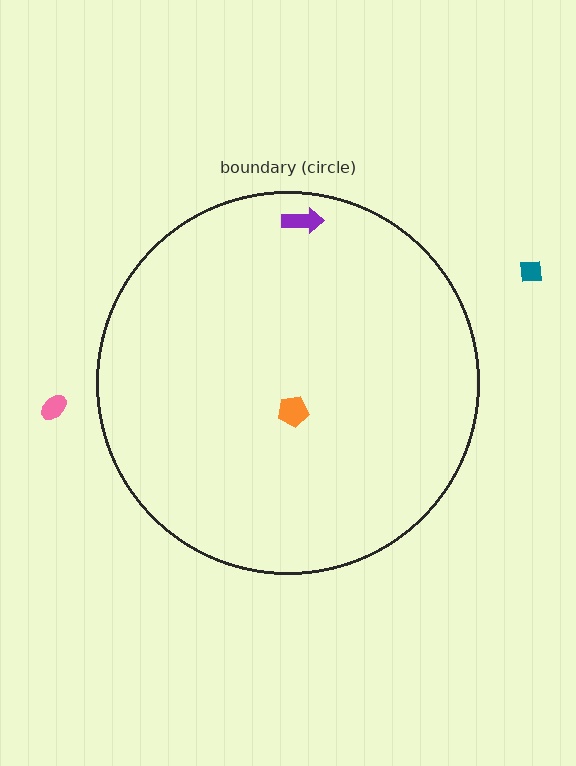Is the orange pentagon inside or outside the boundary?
Inside.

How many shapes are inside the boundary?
2 inside, 2 outside.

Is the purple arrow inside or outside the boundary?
Inside.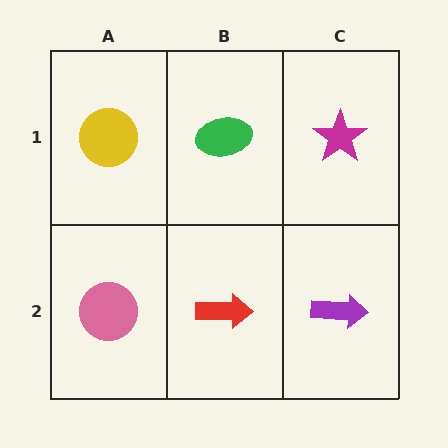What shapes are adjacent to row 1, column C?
A purple arrow (row 2, column C), a green ellipse (row 1, column B).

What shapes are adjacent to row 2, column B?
A green ellipse (row 1, column B), a pink circle (row 2, column A), a purple arrow (row 2, column C).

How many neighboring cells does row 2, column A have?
2.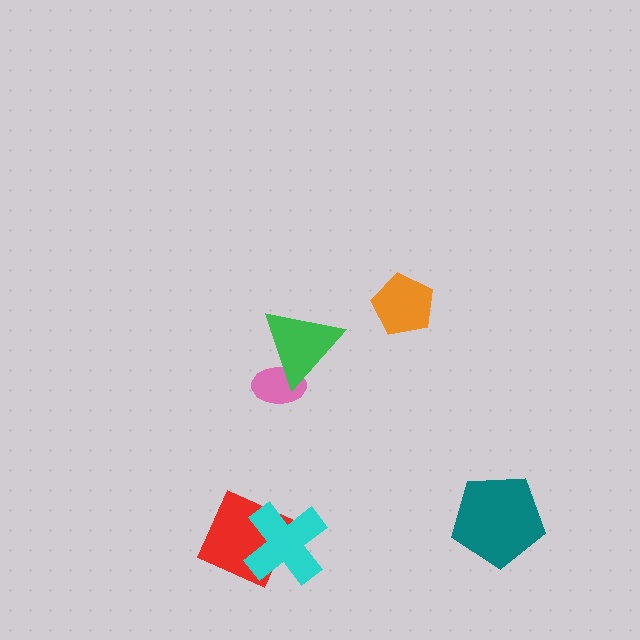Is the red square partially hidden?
Yes, it is partially covered by another shape.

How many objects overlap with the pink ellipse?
1 object overlaps with the pink ellipse.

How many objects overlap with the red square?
1 object overlaps with the red square.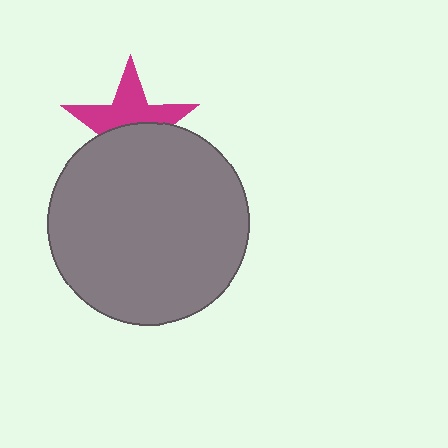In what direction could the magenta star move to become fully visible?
The magenta star could move up. That would shift it out from behind the gray circle entirely.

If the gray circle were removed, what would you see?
You would see the complete magenta star.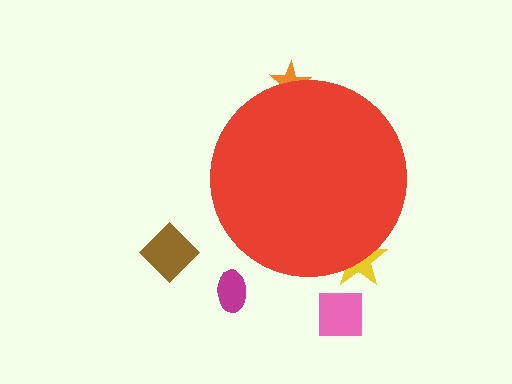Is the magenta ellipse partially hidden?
No, the magenta ellipse is fully visible.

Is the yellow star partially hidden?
Yes, the yellow star is partially hidden behind the red circle.